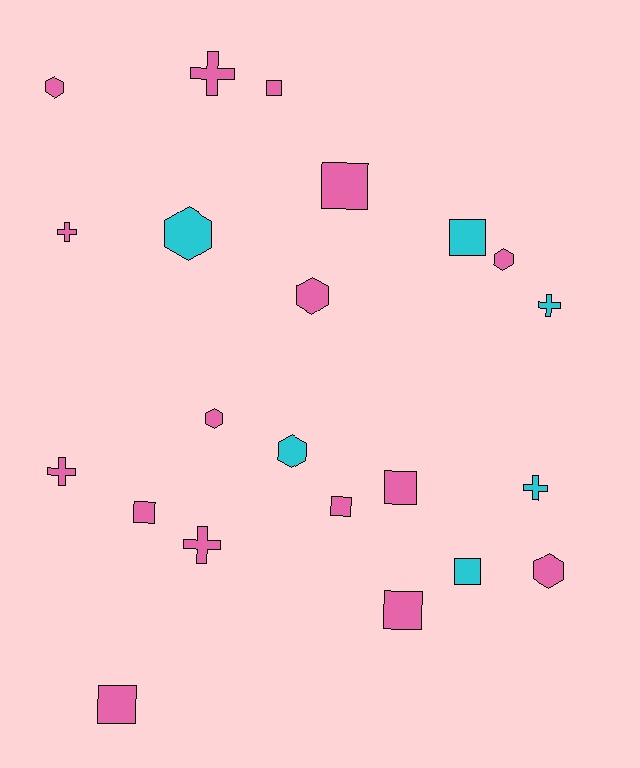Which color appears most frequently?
Pink, with 16 objects.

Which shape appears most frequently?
Square, with 9 objects.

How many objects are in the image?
There are 22 objects.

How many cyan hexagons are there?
There are 2 cyan hexagons.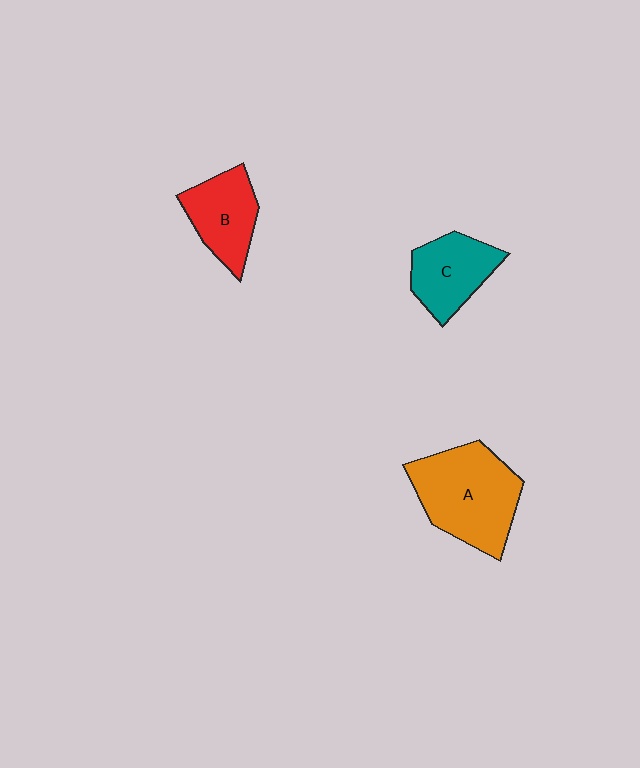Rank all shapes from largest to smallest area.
From largest to smallest: A (orange), B (red), C (teal).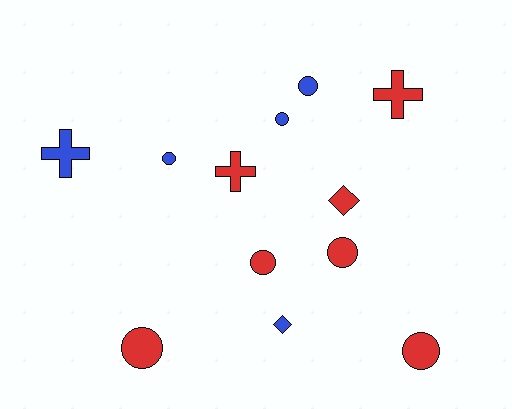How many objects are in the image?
There are 12 objects.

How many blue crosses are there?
There is 1 blue cross.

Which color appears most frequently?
Red, with 7 objects.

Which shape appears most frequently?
Circle, with 7 objects.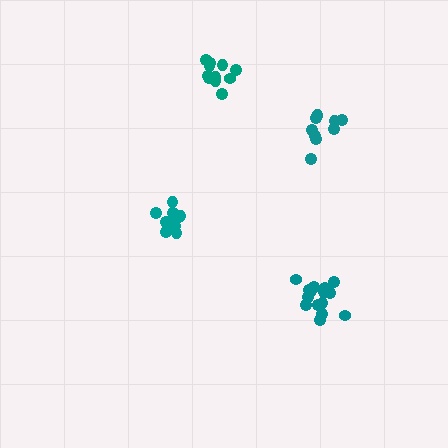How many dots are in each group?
Group 1: 11 dots, Group 2: 10 dots, Group 3: 10 dots, Group 4: 15 dots (46 total).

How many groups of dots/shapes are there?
There are 4 groups.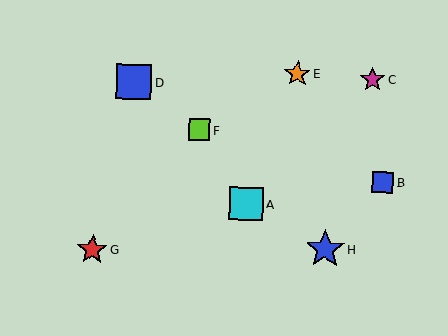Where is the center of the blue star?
The center of the blue star is at (325, 249).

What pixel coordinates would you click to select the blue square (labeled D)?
Click at (134, 82) to select the blue square D.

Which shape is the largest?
The blue star (labeled H) is the largest.